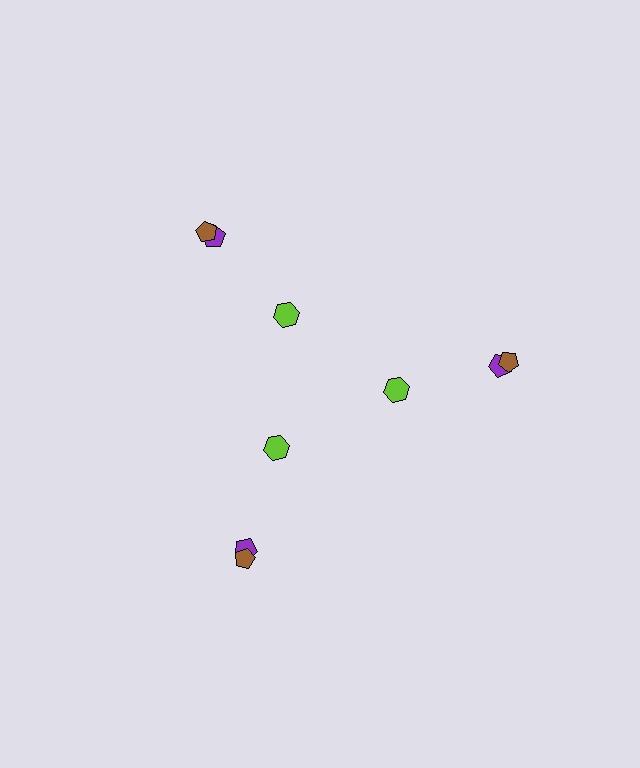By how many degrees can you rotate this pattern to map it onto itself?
The pattern maps onto itself every 120 degrees of rotation.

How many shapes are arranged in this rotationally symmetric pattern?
There are 9 shapes, arranged in 3 groups of 3.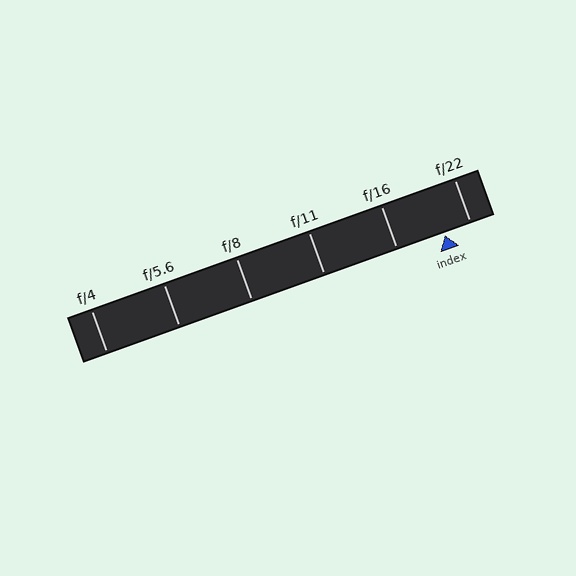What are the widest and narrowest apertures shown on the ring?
The widest aperture shown is f/4 and the narrowest is f/22.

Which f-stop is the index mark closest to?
The index mark is closest to f/22.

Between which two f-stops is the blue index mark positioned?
The index mark is between f/16 and f/22.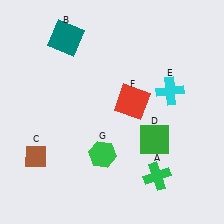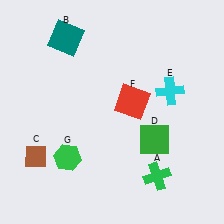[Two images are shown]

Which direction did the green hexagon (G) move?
The green hexagon (G) moved left.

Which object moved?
The green hexagon (G) moved left.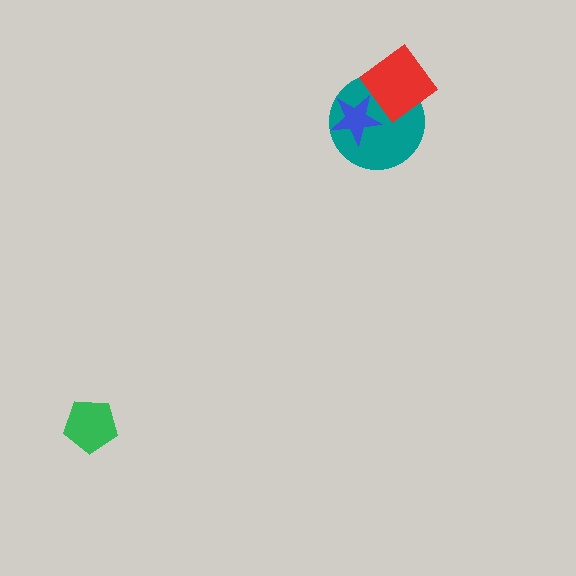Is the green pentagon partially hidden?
No, no other shape covers it.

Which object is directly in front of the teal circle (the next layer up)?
The red diamond is directly in front of the teal circle.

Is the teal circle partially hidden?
Yes, it is partially covered by another shape.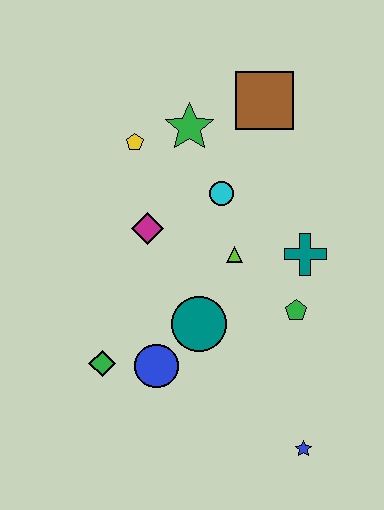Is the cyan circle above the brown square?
No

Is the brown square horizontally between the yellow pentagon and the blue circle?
No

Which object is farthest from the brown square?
The blue star is farthest from the brown square.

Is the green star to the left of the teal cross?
Yes